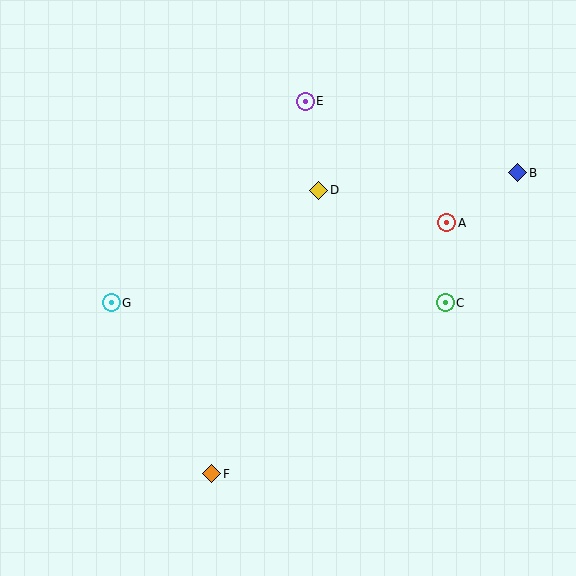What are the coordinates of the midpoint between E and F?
The midpoint between E and F is at (259, 287).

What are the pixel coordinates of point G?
Point G is at (111, 303).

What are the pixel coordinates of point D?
Point D is at (319, 190).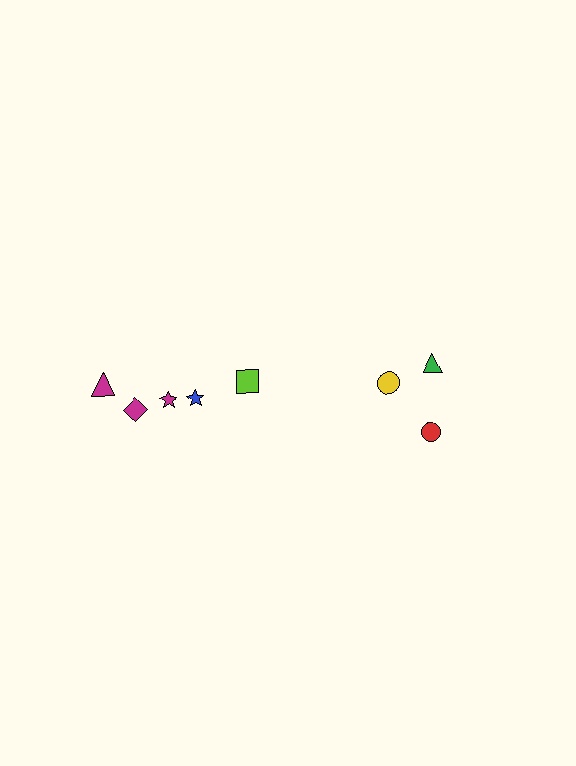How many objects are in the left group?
There are 5 objects.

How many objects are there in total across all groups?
There are 8 objects.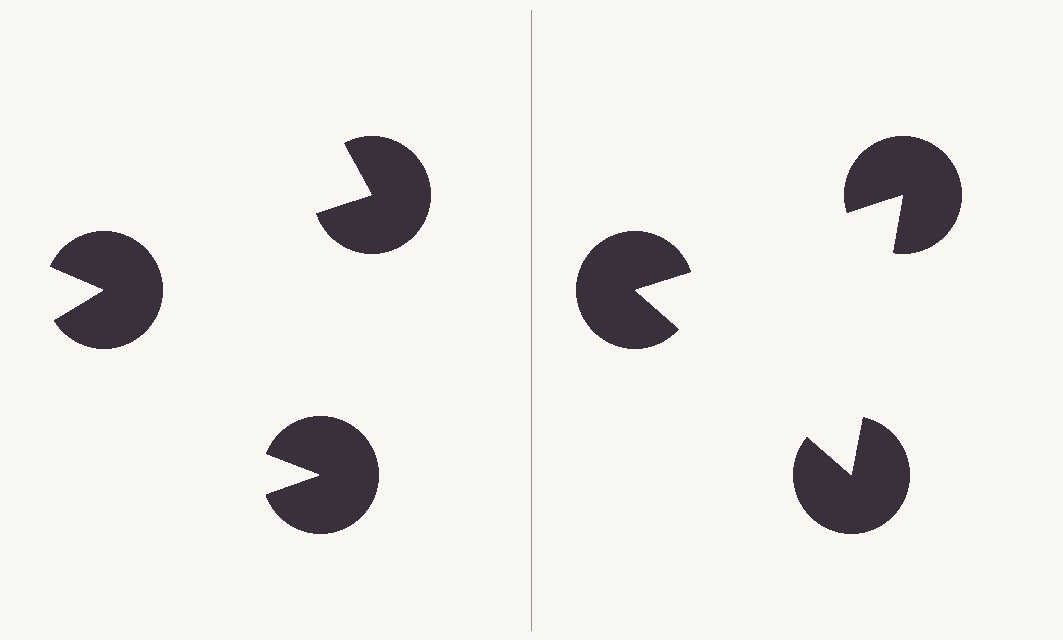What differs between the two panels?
The pac-man discs are positioned identically on both sides; only the wedge orientations differ. On the right they align to a triangle; on the left they are misaligned.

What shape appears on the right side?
An illusory triangle.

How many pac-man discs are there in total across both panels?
6 — 3 on each side.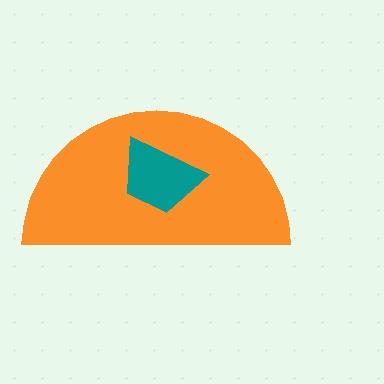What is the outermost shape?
The orange semicircle.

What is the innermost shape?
The teal trapezoid.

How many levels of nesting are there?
2.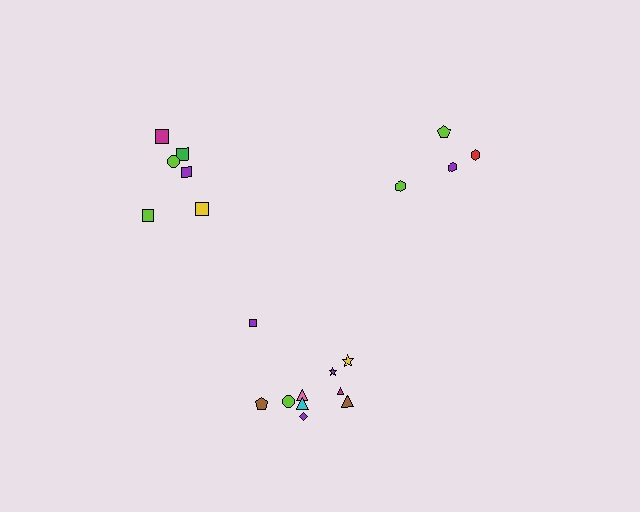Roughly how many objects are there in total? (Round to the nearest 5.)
Roughly 20 objects in total.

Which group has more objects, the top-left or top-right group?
The top-left group.